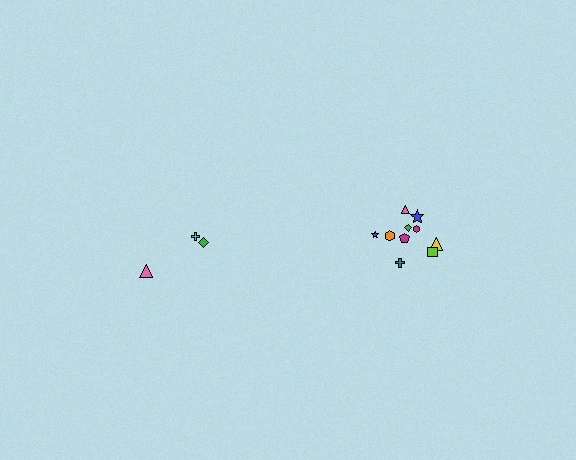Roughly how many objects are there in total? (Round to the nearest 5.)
Roughly 15 objects in total.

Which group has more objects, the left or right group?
The right group.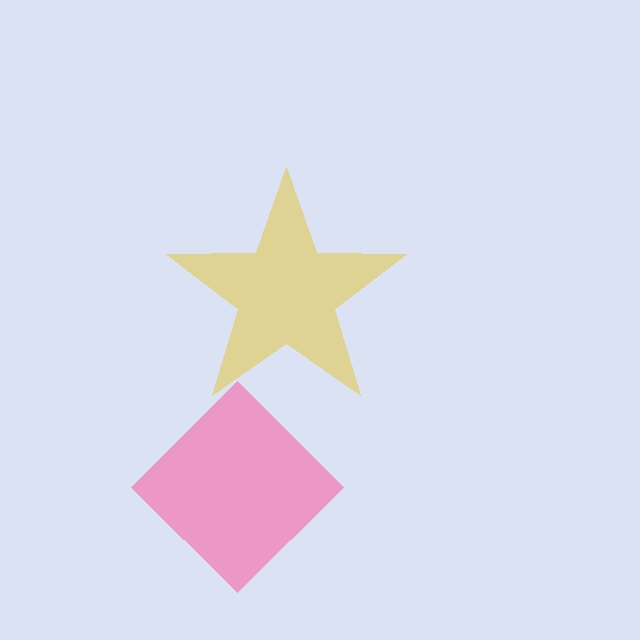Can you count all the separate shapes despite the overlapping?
Yes, there are 2 separate shapes.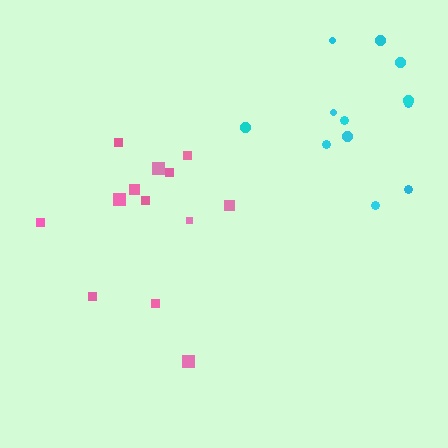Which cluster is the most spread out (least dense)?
Pink.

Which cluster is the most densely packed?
Cyan.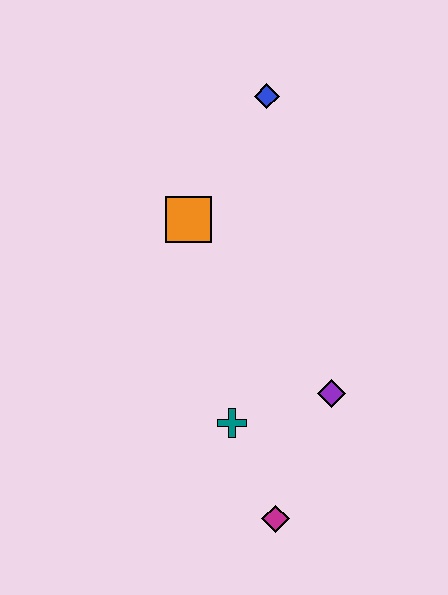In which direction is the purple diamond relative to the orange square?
The purple diamond is below the orange square.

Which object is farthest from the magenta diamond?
The blue diamond is farthest from the magenta diamond.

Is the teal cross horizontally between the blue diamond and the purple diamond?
No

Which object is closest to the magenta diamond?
The teal cross is closest to the magenta diamond.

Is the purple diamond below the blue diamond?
Yes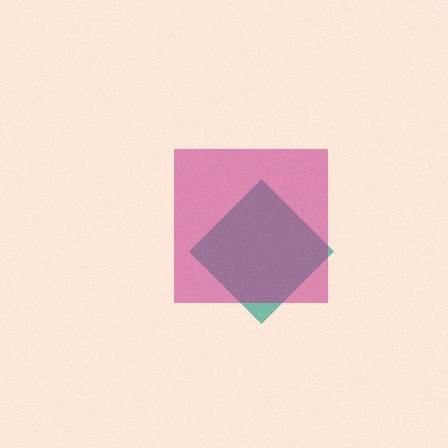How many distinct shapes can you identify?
There are 2 distinct shapes: a teal diamond, a magenta square.